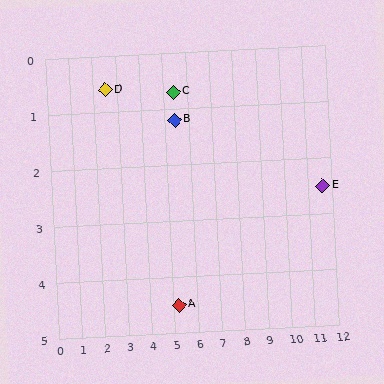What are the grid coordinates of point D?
Point D is at approximately (2.5, 0.6).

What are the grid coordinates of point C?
Point C is at approximately (5.4, 0.7).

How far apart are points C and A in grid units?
Points C and A are about 3.8 grid units apart.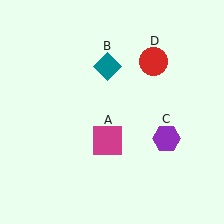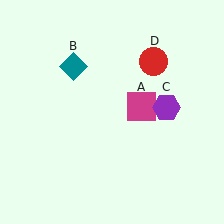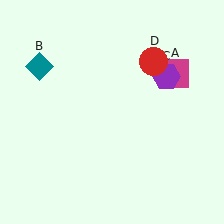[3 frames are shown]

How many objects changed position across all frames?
3 objects changed position: magenta square (object A), teal diamond (object B), purple hexagon (object C).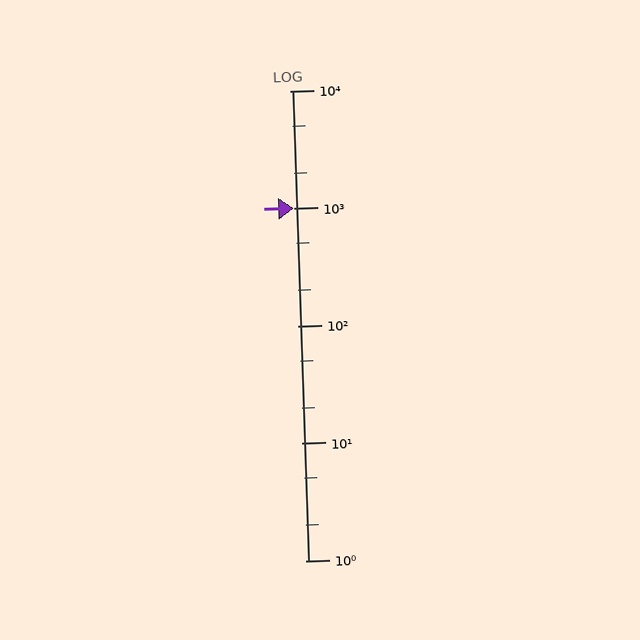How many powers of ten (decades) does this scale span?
The scale spans 4 decades, from 1 to 10000.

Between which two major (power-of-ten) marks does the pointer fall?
The pointer is between 1000 and 10000.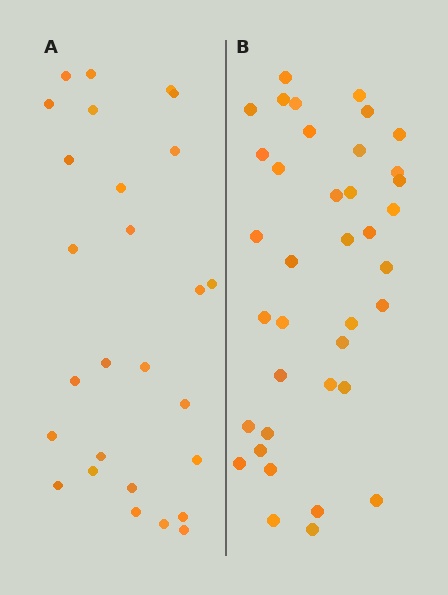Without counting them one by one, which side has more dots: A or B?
Region B (the right region) has more dots.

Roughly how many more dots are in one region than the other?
Region B has roughly 12 or so more dots than region A.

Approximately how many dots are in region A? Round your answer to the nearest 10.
About 30 dots. (The exact count is 27, which rounds to 30.)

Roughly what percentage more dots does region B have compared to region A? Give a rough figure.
About 40% more.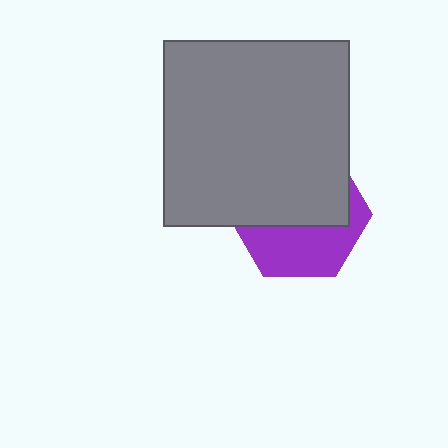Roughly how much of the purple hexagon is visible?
A small part of it is visible (roughly 42%).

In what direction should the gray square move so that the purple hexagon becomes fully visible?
The gray square should move up. That is the shortest direction to clear the overlap and leave the purple hexagon fully visible.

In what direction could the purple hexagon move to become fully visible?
The purple hexagon could move down. That would shift it out from behind the gray square entirely.